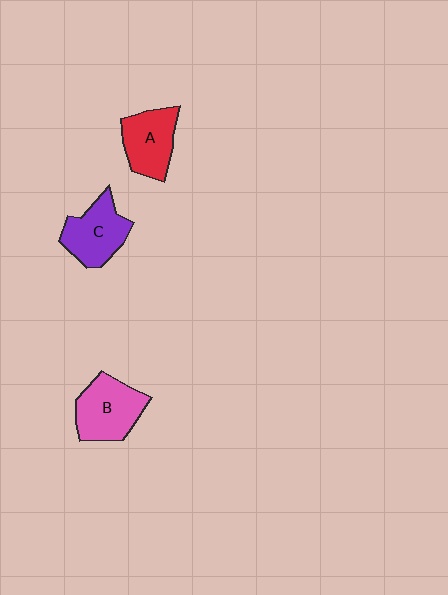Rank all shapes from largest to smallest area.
From largest to smallest: B (pink), C (purple), A (red).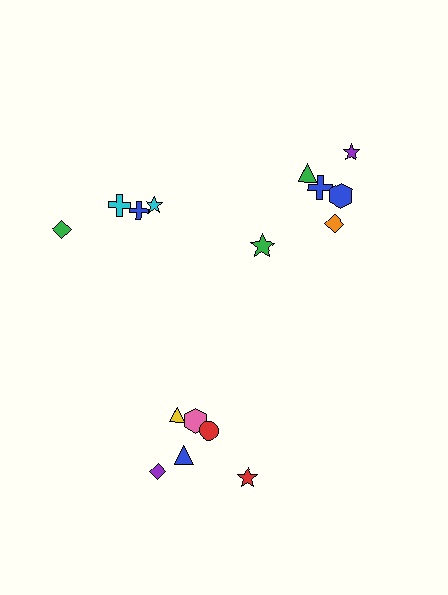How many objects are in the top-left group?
There are 4 objects.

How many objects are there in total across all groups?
There are 16 objects.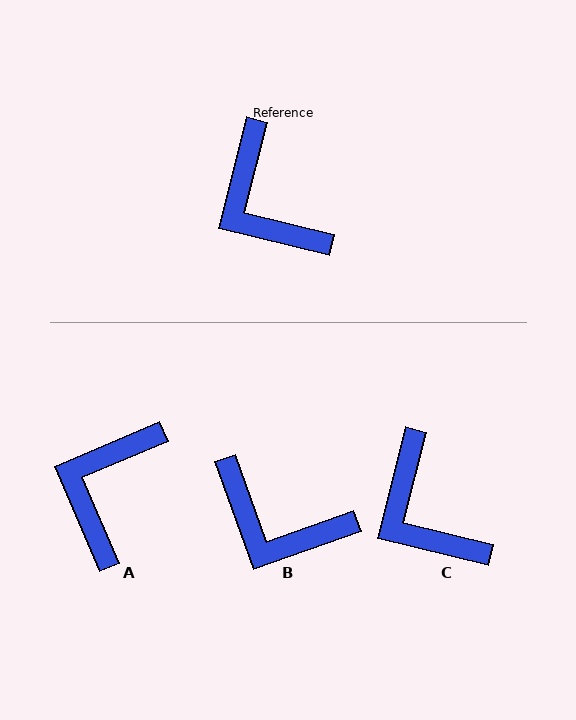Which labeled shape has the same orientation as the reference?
C.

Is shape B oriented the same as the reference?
No, it is off by about 34 degrees.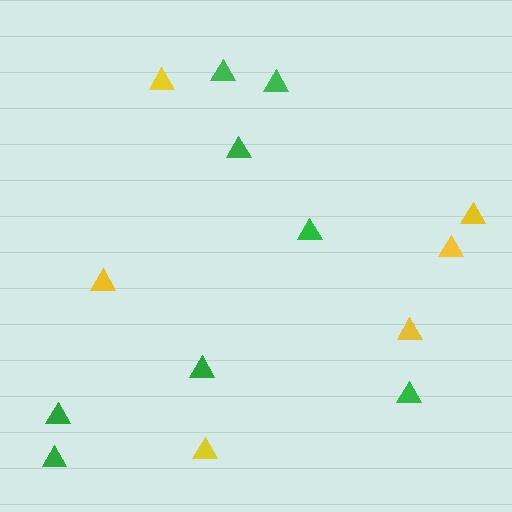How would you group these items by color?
There are 2 groups: one group of yellow triangles (6) and one group of green triangles (8).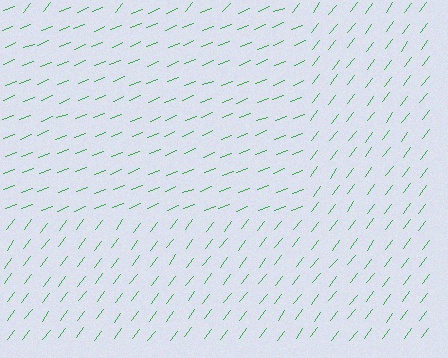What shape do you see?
I see a rectangle.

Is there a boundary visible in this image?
Yes, there is a texture boundary formed by a change in line orientation.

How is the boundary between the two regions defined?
The boundary is defined purely by a change in line orientation (approximately 31 degrees difference). All lines are the same color and thickness.